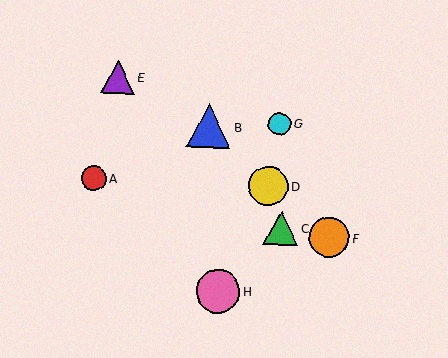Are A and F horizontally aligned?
No, A is at y≈178 and F is at y≈238.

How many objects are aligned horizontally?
2 objects (A, D) are aligned horizontally.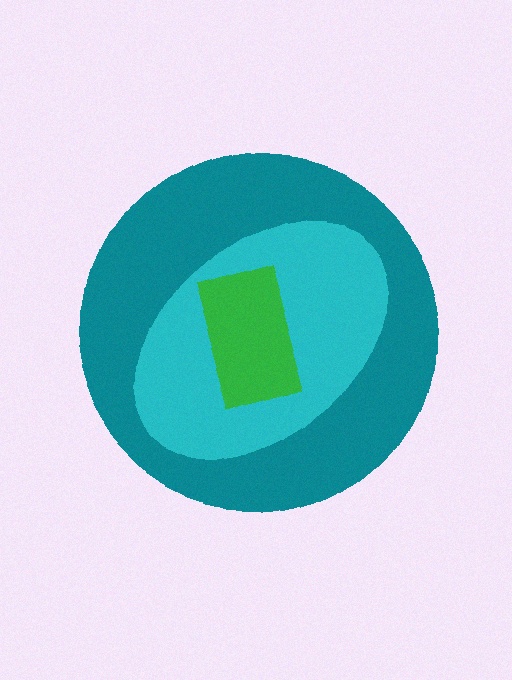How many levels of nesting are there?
3.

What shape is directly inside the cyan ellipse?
The green rectangle.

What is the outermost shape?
The teal circle.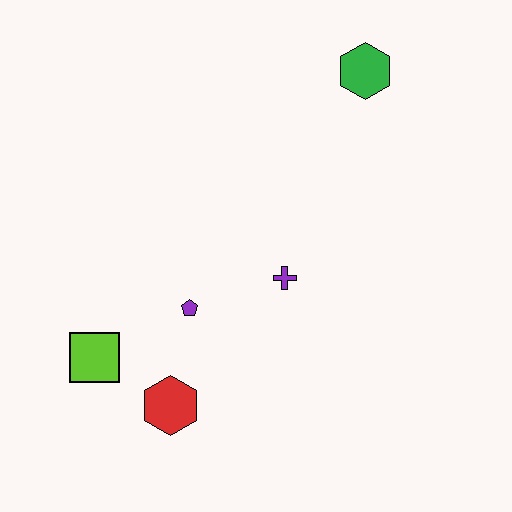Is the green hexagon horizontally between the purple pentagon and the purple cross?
No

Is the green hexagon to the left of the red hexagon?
No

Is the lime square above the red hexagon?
Yes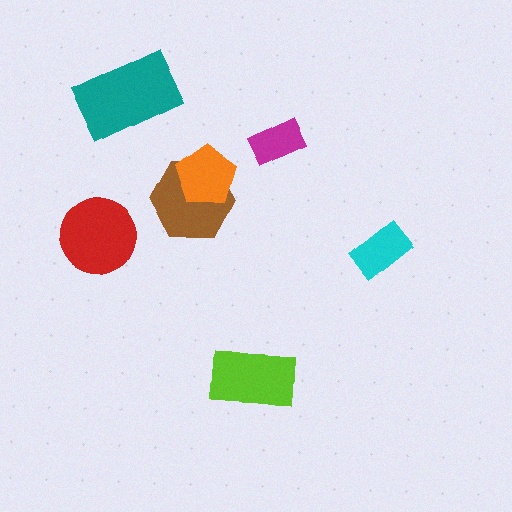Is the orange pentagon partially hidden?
No, no other shape covers it.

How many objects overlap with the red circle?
0 objects overlap with the red circle.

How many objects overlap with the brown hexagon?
1 object overlaps with the brown hexagon.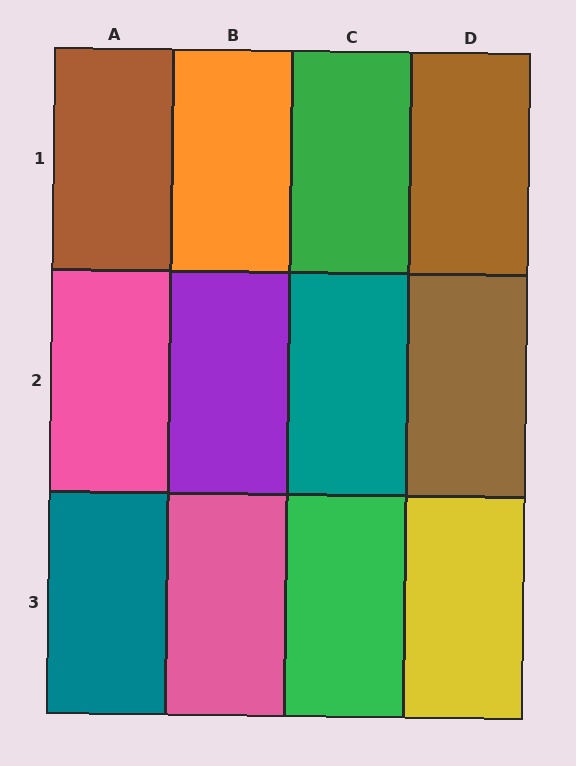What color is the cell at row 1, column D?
Brown.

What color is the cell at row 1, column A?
Brown.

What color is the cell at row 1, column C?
Green.